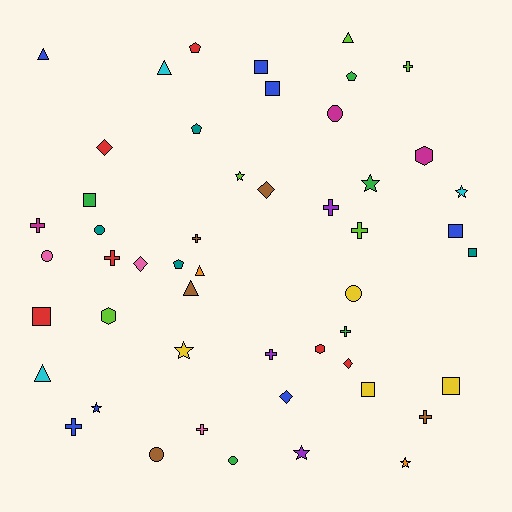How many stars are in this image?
There are 7 stars.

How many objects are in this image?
There are 50 objects.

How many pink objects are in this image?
There are 3 pink objects.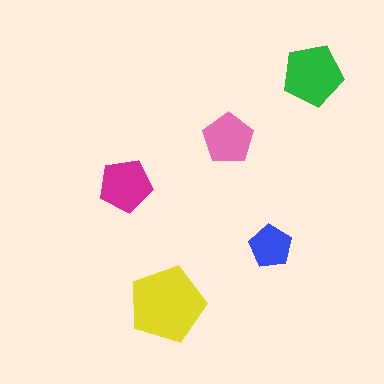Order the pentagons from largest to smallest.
the yellow one, the green one, the magenta one, the pink one, the blue one.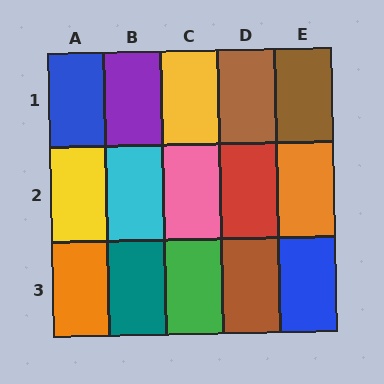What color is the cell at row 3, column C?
Green.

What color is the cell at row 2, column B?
Cyan.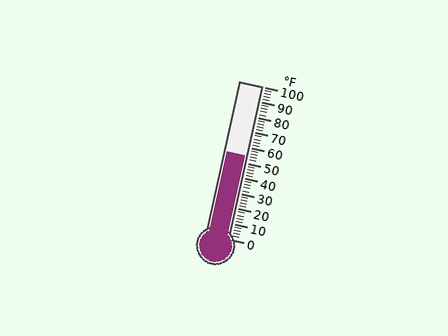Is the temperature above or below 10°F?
The temperature is above 10°F.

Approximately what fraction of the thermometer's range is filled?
The thermometer is filled to approximately 55% of its range.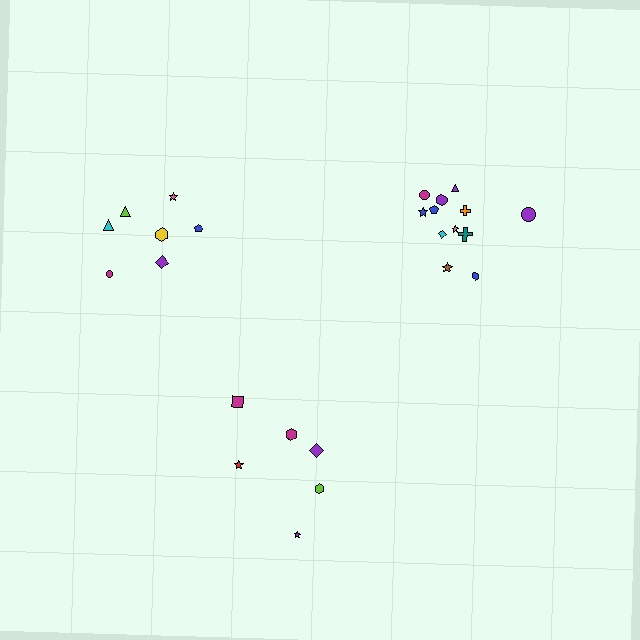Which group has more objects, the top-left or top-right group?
The top-right group.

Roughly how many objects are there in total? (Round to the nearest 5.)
Roughly 25 objects in total.